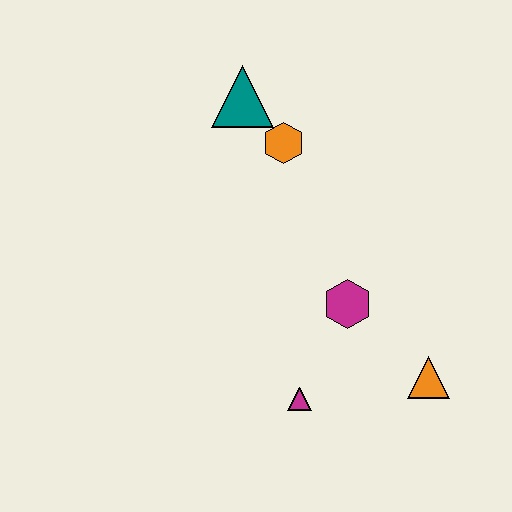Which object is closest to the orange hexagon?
The teal triangle is closest to the orange hexagon.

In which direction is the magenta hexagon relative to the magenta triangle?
The magenta hexagon is above the magenta triangle.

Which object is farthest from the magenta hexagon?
The teal triangle is farthest from the magenta hexagon.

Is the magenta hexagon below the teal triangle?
Yes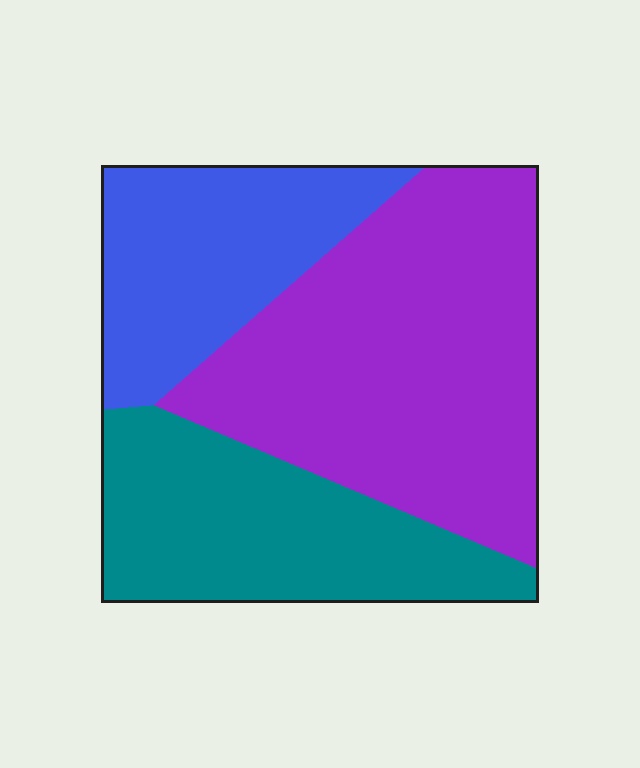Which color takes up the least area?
Blue, at roughly 25%.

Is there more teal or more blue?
Teal.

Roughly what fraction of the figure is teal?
Teal covers about 30% of the figure.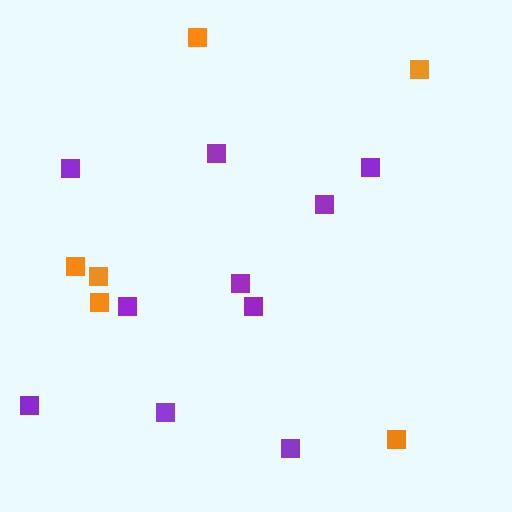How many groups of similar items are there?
There are 2 groups: one group of purple squares (10) and one group of orange squares (6).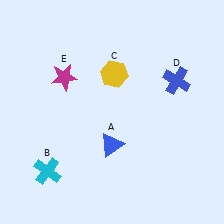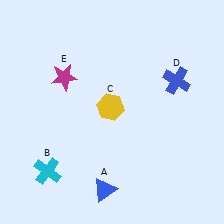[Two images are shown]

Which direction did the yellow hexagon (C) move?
The yellow hexagon (C) moved down.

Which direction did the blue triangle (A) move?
The blue triangle (A) moved down.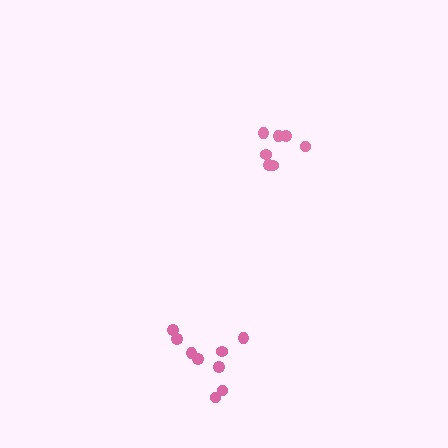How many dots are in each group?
Group 1: 7 dots, Group 2: 9 dots (16 total).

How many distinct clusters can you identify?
There are 2 distinct clusters.